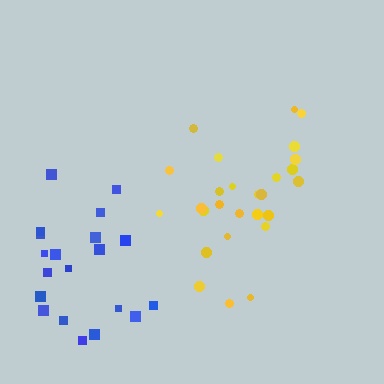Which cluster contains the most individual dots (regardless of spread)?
Yellow (27).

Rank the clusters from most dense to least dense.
yellow, blue.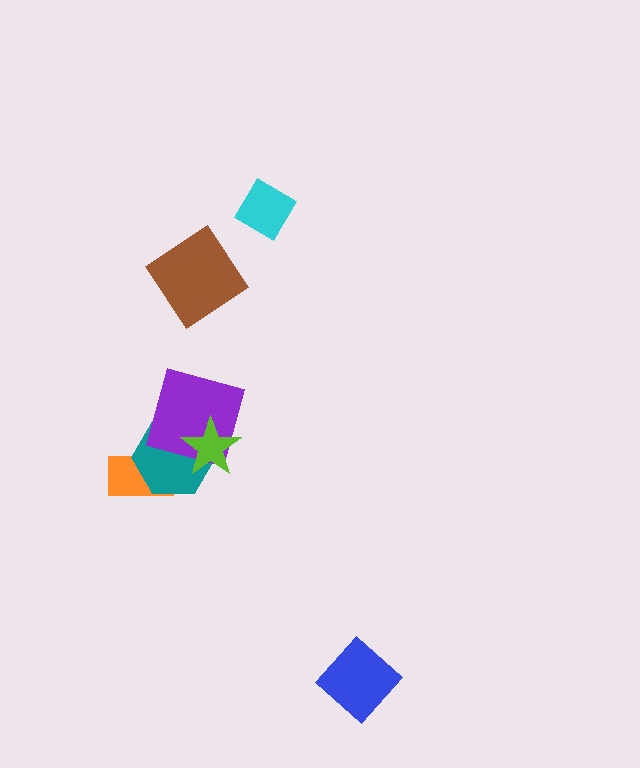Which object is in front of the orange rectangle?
The teal hexagon is in front of the orange rectangle.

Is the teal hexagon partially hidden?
Yes, it is partially covered by another shape.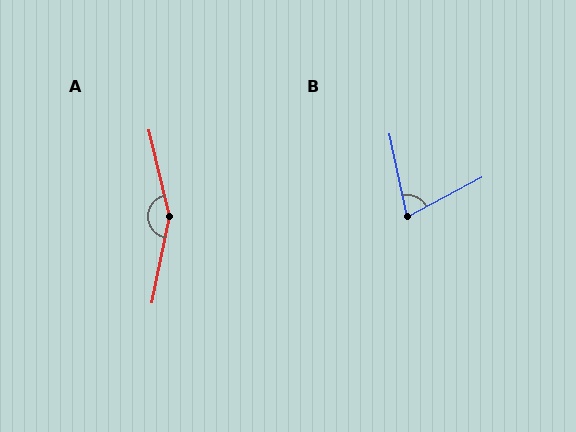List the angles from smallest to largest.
B (74°), A (155°).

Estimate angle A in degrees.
Approximately 155 degrees.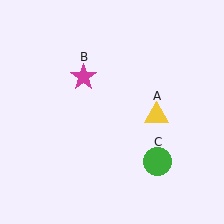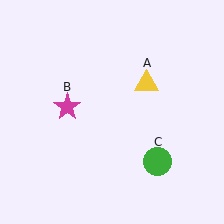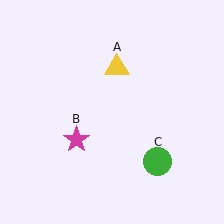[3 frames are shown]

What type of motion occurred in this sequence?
The yellow triangle (object A), magenta star (object B) rotated counterclockwise around the center of the scene.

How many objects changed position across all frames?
2 objects changed position: yellow triangle (object A), magenta star (object B).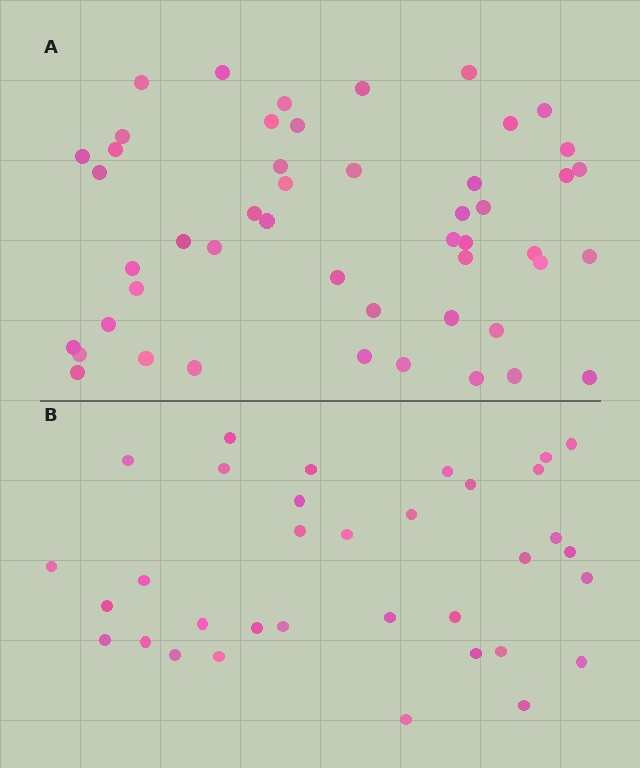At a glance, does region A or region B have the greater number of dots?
Region A (the top region) has more dots.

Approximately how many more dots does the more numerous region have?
Region A has approximately 15 more dots than region B.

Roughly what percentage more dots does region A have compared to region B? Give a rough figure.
About 45% more.